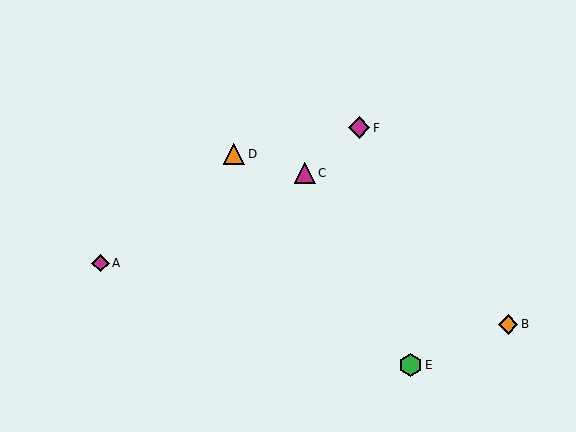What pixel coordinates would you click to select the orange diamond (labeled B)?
Click at (508, 324) to select the orange diamond B.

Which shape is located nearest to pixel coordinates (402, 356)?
The green hexagon (labeled E) at (411, 365) is nearest to that location.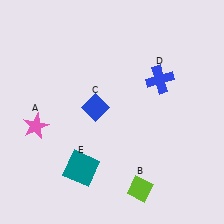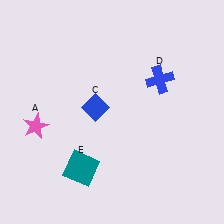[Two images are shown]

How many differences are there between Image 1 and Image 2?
There is 1 difference between the two images.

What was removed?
The lime diamond (B) was removed in Image 2.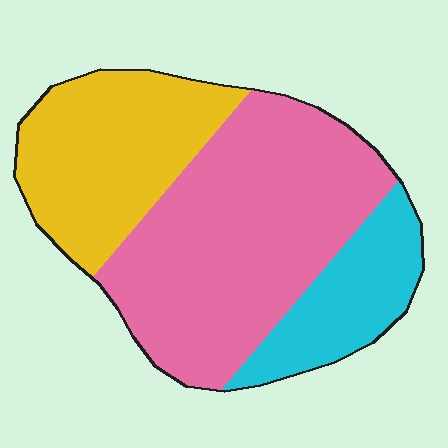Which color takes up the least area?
Cyan, at roughly 20%.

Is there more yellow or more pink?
Pink.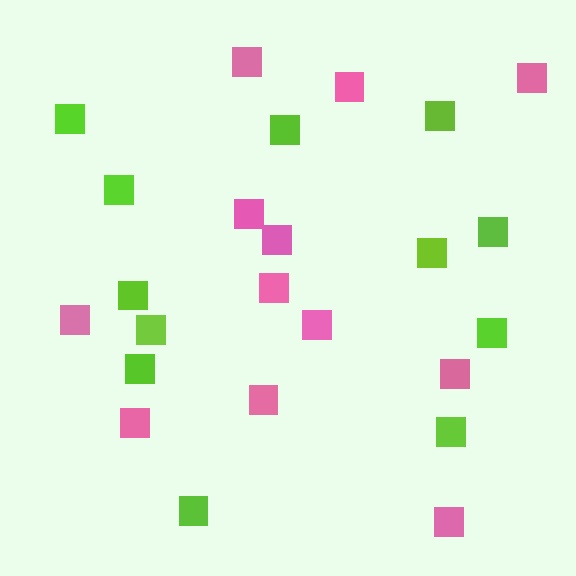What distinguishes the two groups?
There are 2 groups: one group of pink squares (12) and one group of lime squares (12).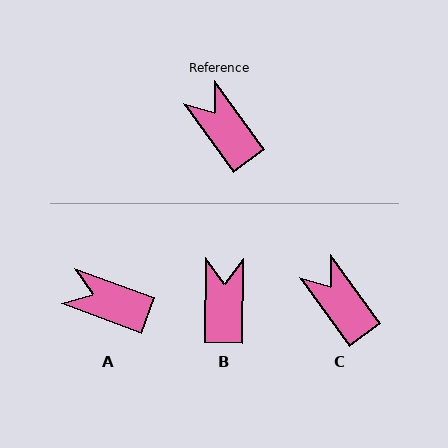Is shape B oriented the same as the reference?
No, it is off by about 36 degrees.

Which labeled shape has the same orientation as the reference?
C.